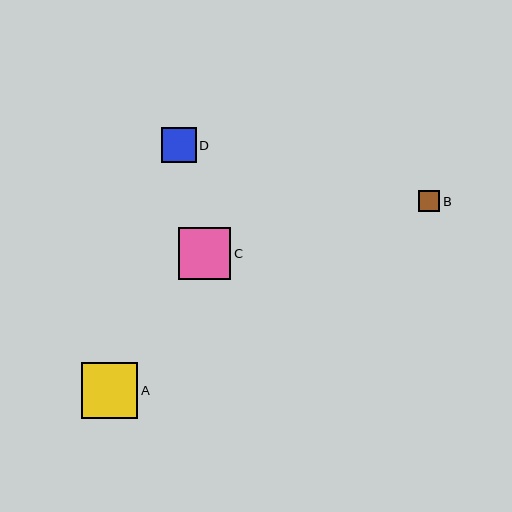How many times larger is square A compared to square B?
Square A is approximately 2.6 times the size of square B.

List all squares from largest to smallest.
From largest to smallest: A, C, D, B.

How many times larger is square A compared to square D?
Square A is approximately 1.6 times the size of square D.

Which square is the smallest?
Square B is the smallest with a size of approximately 21 pixels.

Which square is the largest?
Square A is the largest with a size of approximately 56 pixels.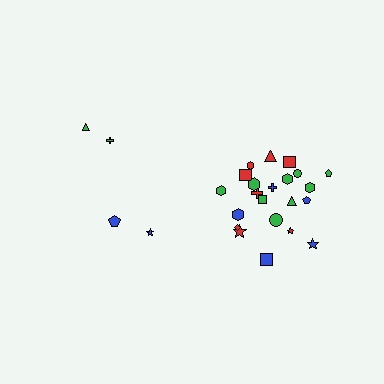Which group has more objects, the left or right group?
The right group.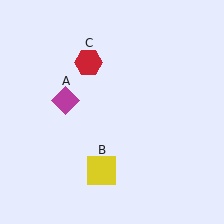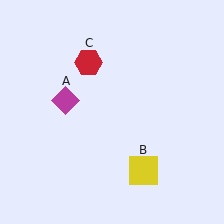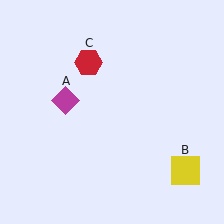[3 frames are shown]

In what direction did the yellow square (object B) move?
The yellow square (object B) moved right.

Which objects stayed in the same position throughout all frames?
Magenta diamond (object A) and red hexagon (object C) remained stationary.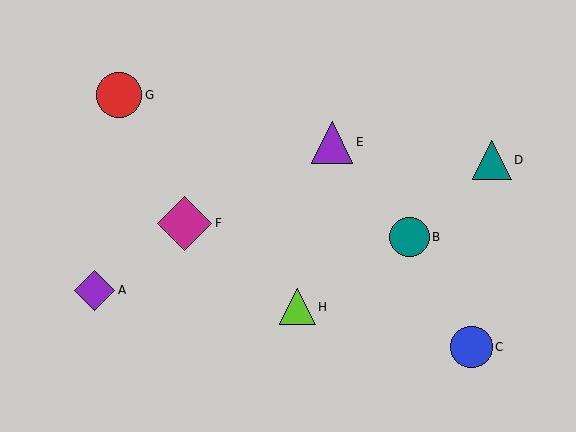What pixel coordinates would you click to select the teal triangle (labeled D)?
Click at (492, 160) to select the teal triangle D.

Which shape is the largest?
The magenta diamond (labeled F) is the largest.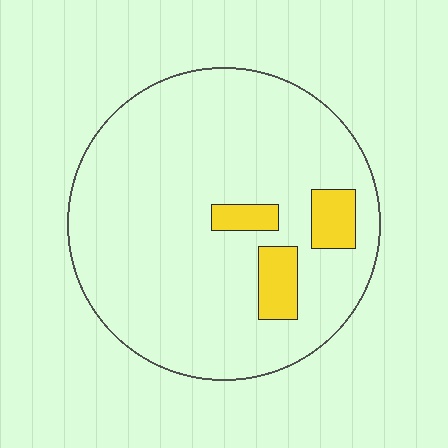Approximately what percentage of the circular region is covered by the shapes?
Approximately 10%.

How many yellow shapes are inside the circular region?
3.